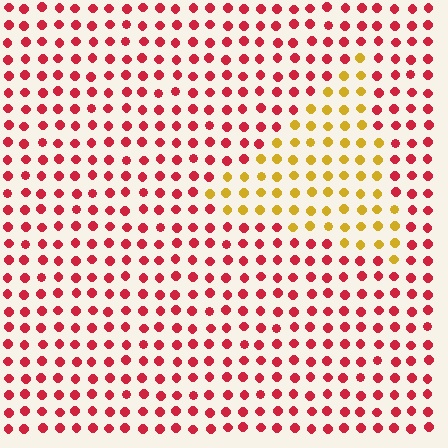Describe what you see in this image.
The image is filled with small red elements in a uniform arrangement. A triangle-shaped region is visible where the elements are tinted to a slightly different hue, forming a subtle color boundary.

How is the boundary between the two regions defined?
The boundary is defined purely by a slight shift in hue (about 57 degrees). Spacing, size, and orientation are identical on both sides.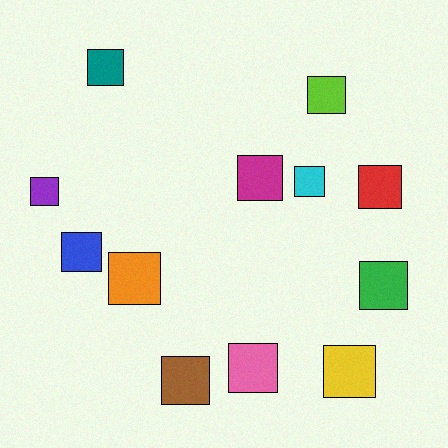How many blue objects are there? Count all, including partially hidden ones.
There is 1 blue object.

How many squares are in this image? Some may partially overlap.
There are 12 squares.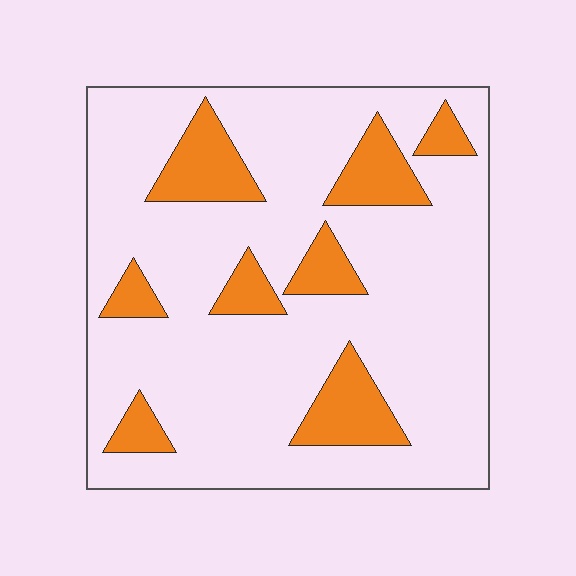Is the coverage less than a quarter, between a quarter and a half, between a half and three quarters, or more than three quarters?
Less than a quarter.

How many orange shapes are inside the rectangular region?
8.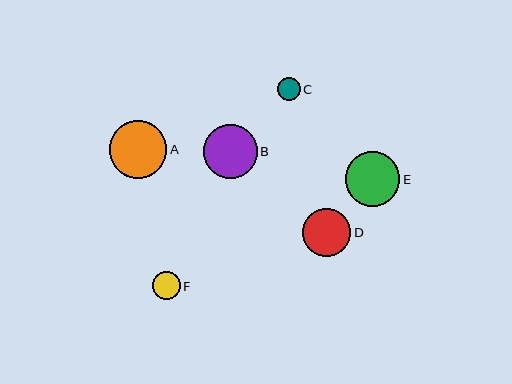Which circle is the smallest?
Circle C is the smallest with a size of approximately 23 pixels.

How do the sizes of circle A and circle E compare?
Circle A and circle E are approximately the same size.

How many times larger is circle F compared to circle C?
Circle F is approximately 1.2 times the size of circle C.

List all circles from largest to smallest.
From largest to smallest: A, E, B, D, F, C.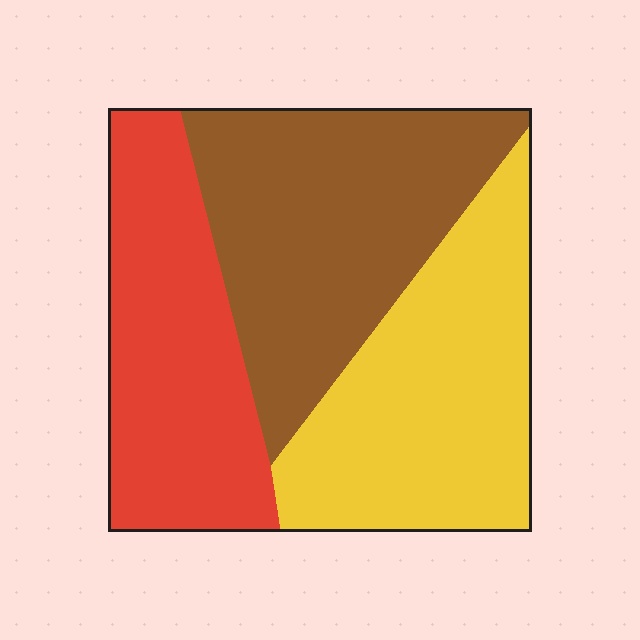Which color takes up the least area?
Red, at roughly 30%.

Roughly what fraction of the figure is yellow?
Yellow covers about 35% of the figure.